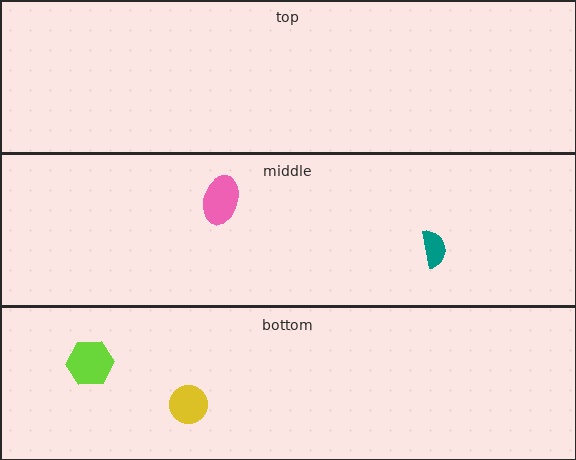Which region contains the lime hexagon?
The bottom region.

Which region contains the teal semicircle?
The middle region.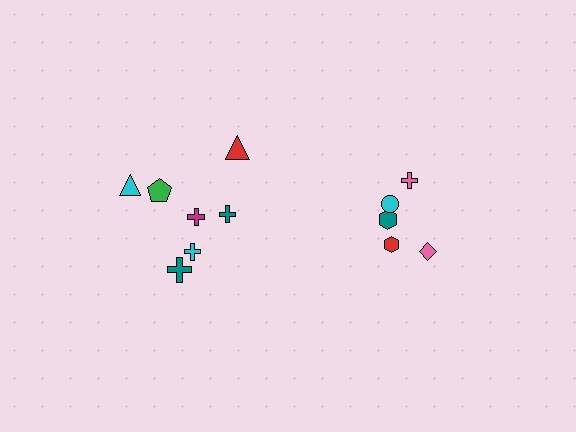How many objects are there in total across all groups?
There are 12 objects.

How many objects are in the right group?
There are 5 objects.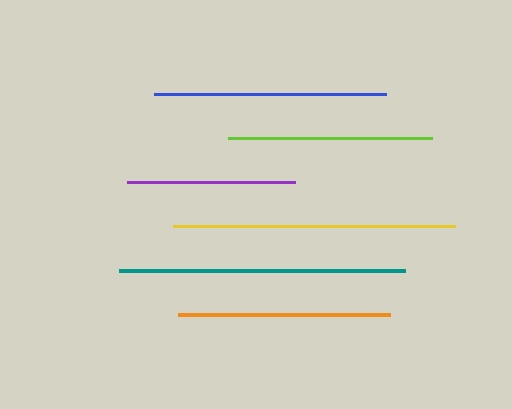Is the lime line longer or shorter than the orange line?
The orange line is longer than the lime line.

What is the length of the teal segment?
The teal segment is approximately 286 pixels long.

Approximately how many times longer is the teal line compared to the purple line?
The teal line is approximately 1.7 times the length of the purple line.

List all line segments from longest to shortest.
From longest to shortest: teal, yellow, blue, orange, lime, purple.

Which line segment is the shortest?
The purple line is the shortest at approximately 169 pixels.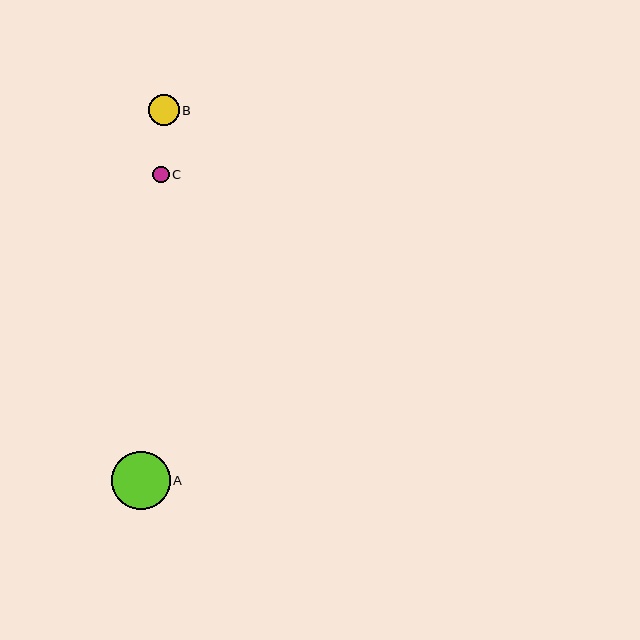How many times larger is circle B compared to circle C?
Circle B is approximately 1.9 times the size of circle C.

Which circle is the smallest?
Circle C is the smallest with a size of approximately 16 pixels.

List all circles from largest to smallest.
From largest to smallest: A, B, C.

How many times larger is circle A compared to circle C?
Circle A is approximately 3.6 times the size of circle C.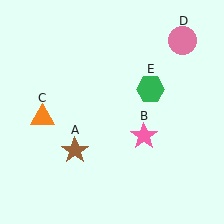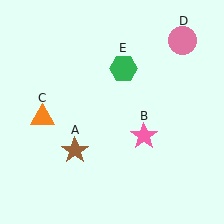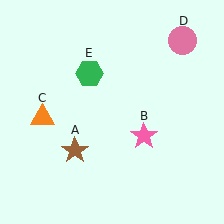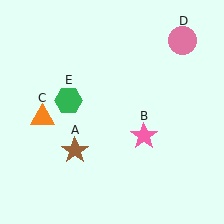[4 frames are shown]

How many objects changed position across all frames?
1 object changed position: green hexagon (object E).